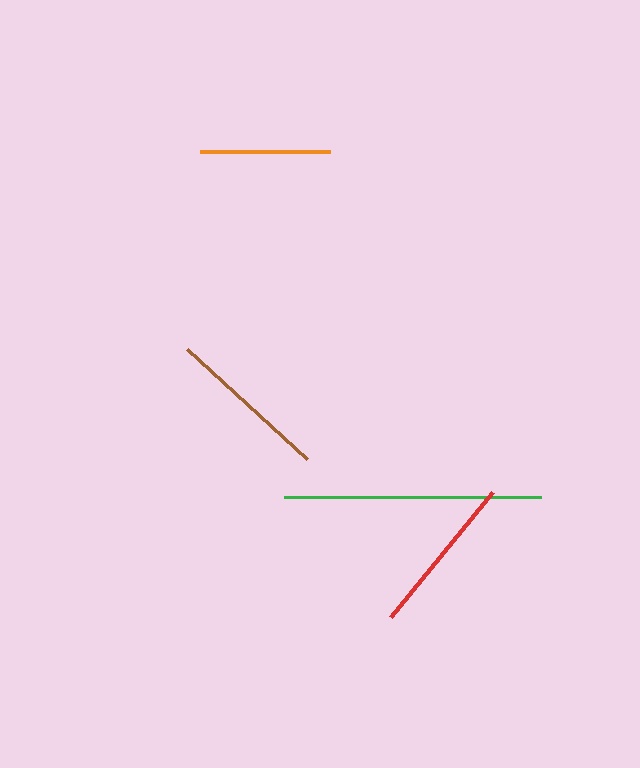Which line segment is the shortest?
The orange line is the shortest at approximately 131 pixels.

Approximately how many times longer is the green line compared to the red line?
The green line is approximately 1.6 times the length of the red line.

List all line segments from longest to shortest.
From longest to shortest: green, brown, red, orange.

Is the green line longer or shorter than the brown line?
The green line is longer than the brown line.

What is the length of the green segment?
The green segment is approximately 256 pixels long.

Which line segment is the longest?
The green line is the longest at approximately 256 pixels.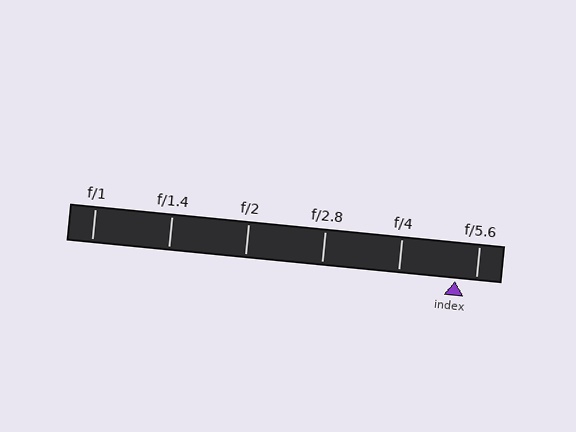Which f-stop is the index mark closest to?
The index mark is closest to f/5.6.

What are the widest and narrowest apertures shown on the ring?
The widest aperture shown is f/1 and the narrowest is f/5.6.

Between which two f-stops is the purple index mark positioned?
The index mark is between f/4 and f/5.6.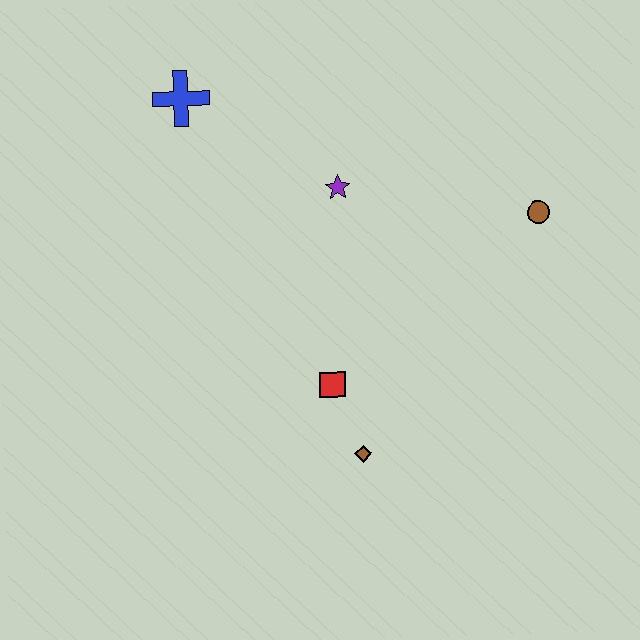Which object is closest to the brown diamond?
The red square is closest to the brown diamond.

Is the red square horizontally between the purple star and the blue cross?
Yes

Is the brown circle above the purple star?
No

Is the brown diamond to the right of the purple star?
Yes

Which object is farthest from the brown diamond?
The blue cross is farthest from the brown diamond.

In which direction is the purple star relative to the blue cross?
The purple star is to the right of the blue cross.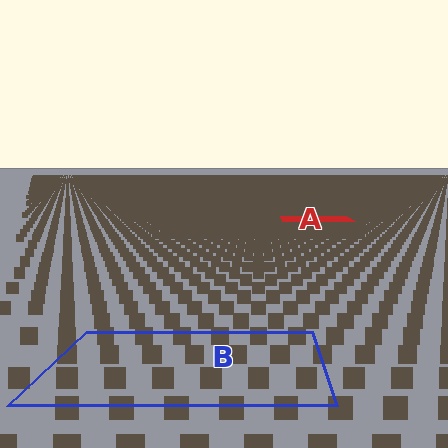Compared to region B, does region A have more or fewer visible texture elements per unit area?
Region A has more texture elements per unit area — they are packed more densely because it is farther away.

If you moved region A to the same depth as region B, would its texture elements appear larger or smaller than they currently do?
They would appear larger. At a closer depth, the same texture elements are projected at a bigger on-screen size.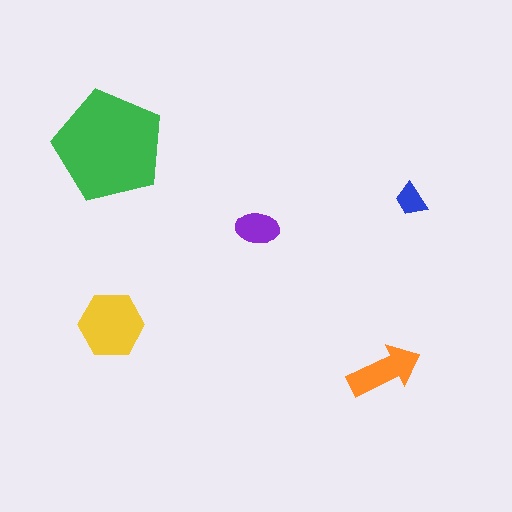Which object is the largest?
The green pentagon.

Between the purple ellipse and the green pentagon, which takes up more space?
The green pentagon.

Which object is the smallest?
The blue trapezoid.